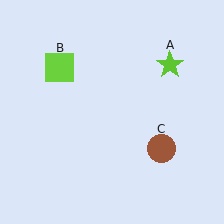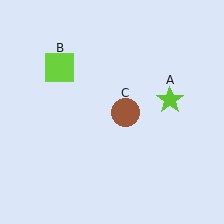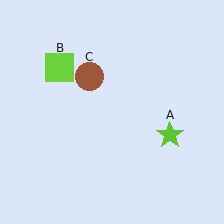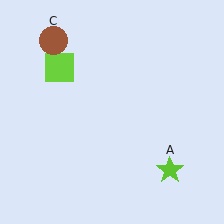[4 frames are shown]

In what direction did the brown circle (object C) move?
The brown circle (object C) moved up and to the left.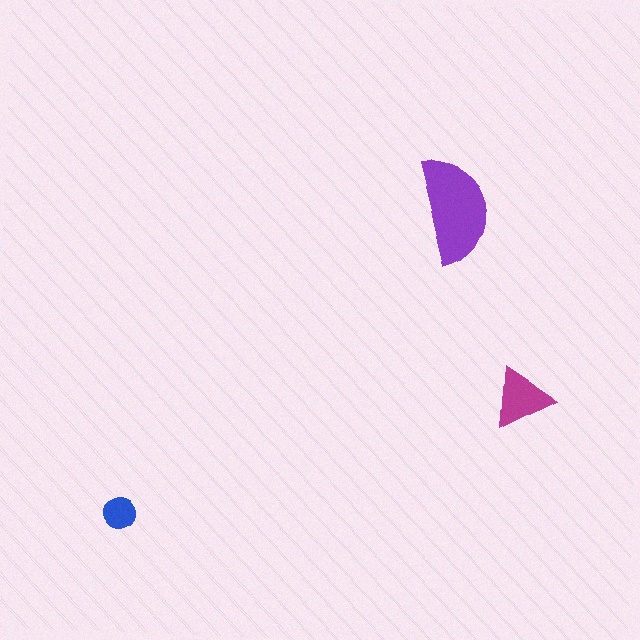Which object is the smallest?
The blue circle.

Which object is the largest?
The purple semicircle.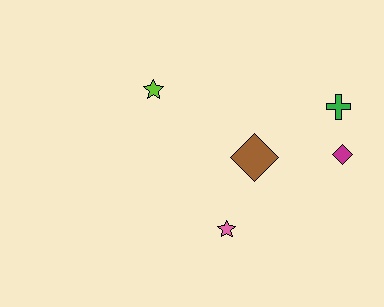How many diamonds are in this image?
There are 2 diamonds.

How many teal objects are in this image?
There are no teal objects.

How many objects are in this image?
There are 5 objects.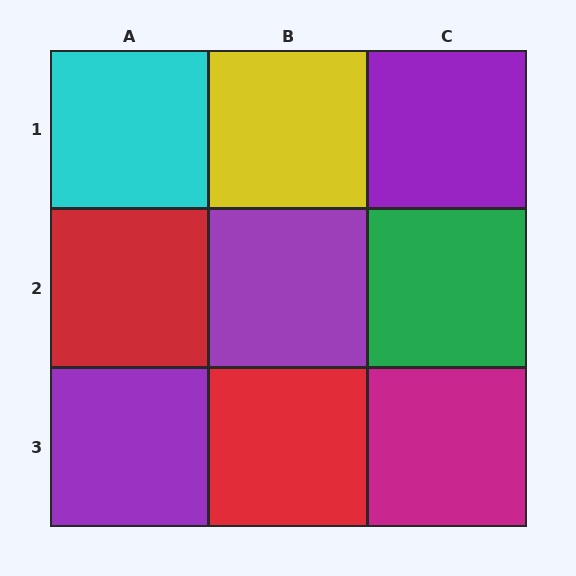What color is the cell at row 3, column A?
Purple.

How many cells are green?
1 cell is green.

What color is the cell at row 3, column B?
Red.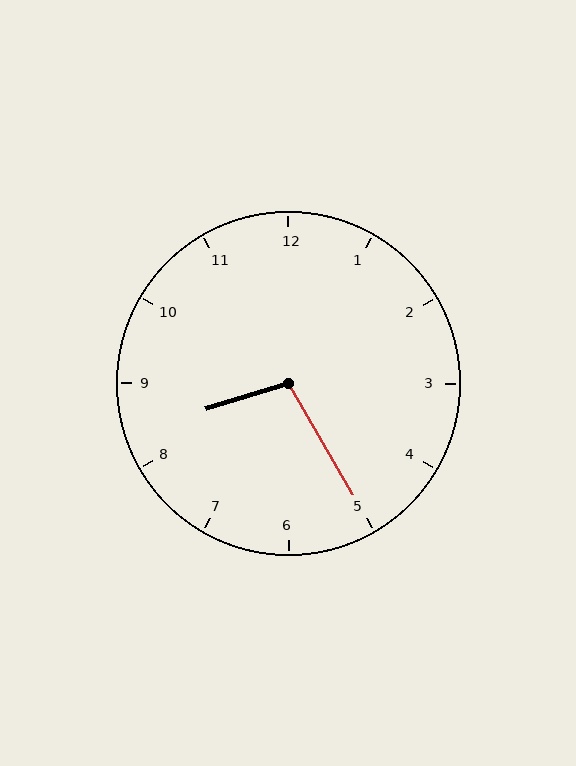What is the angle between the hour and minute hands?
Approximately 102 degrees.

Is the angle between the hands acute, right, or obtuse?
It is obtuse.